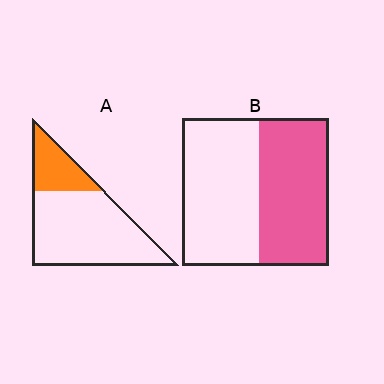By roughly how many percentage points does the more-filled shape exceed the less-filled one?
By roughly 25 percentage points (B over A).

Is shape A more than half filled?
No.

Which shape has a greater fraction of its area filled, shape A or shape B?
Shape B.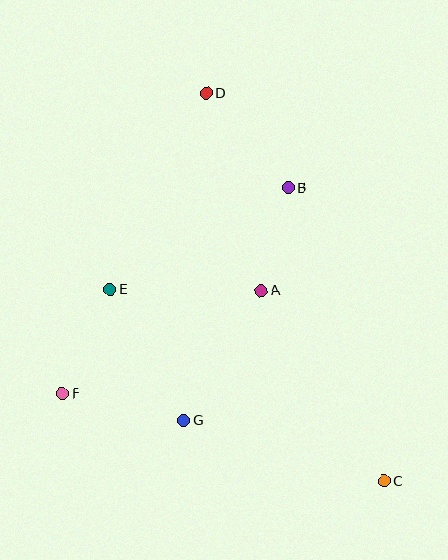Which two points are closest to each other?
Points A and B are closest to each other.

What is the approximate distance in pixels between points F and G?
The distance between F and G is approximately 124 pixels.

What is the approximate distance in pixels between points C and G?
The distance between C and G is approximately 210 pixels.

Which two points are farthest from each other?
Points C and D are farthest from each other.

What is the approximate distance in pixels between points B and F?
The distance between B and F is approximately 306 pixels.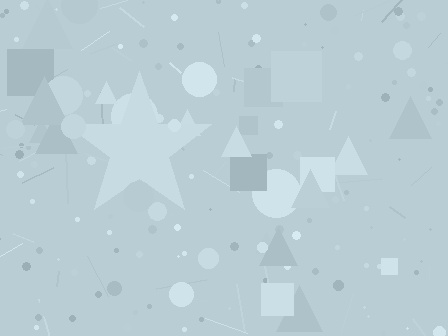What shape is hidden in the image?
A star is hidden in the image.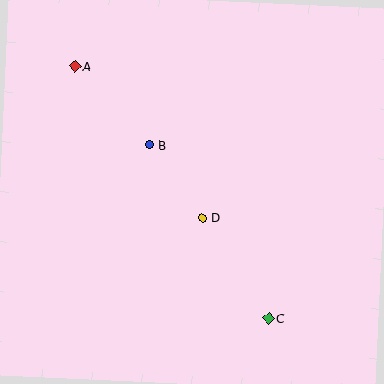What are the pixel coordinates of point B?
Point B is at (150, 145).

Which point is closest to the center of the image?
Point D at (203, 218) is closest to the center.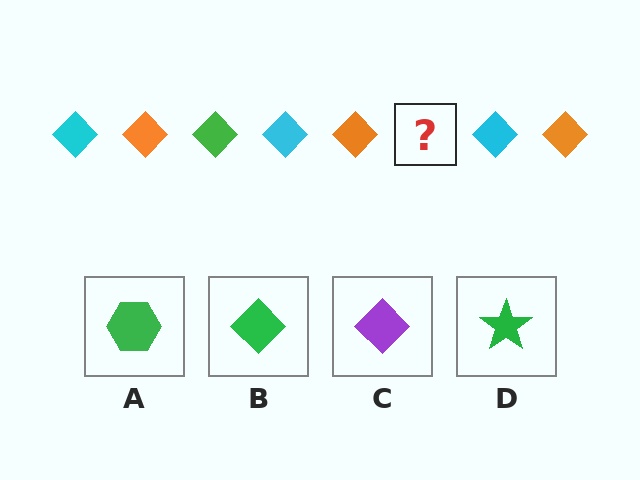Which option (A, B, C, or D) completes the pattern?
B.